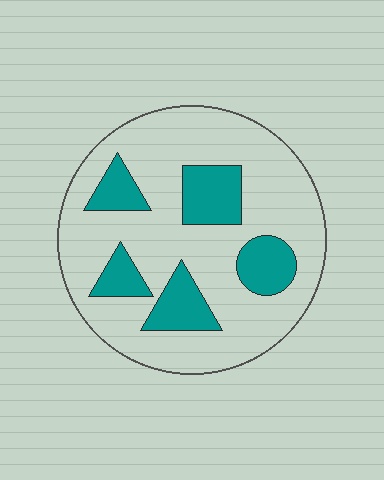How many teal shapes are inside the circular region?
5.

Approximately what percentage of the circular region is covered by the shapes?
Approximately 25%.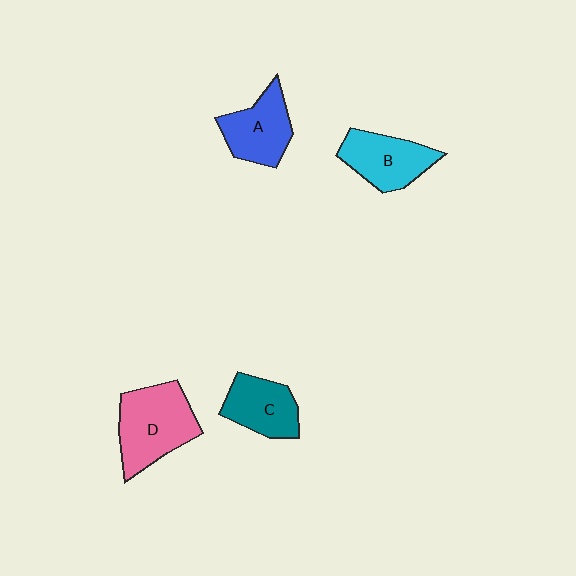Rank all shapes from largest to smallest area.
From largest to smallest: D (pink), B (cyan), A (blue), C (teal).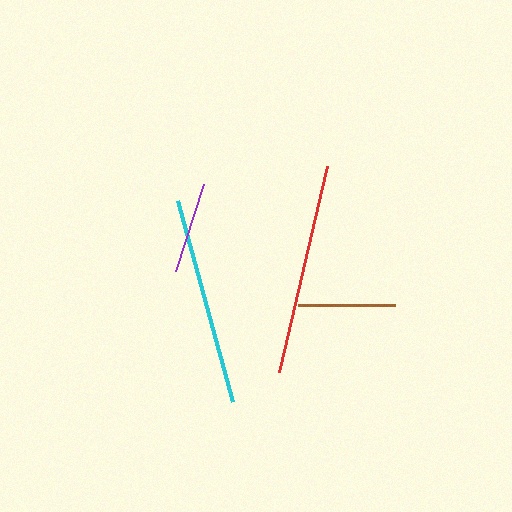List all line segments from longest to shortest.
From longest to shortest: red, cyan, brown, purple.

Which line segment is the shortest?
The purple line is the shortest at approximately 92 pixels.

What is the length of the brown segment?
The brown segment is approximately 97 pixels long.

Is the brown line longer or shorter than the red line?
The red line is longer than the brown line.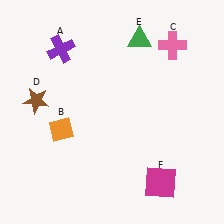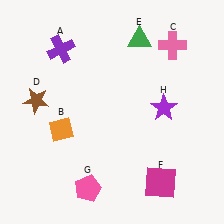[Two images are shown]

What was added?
A pink pentagon (G), a purple star (H) were added in Image 2.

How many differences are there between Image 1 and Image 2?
There are 2 differences between the two images.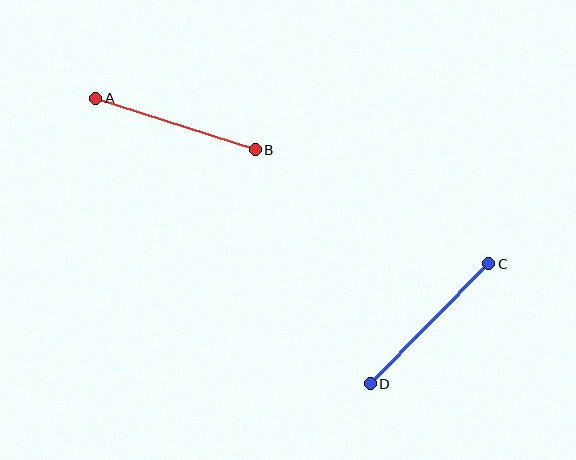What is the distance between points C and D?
The distance is approximately 169 pixels.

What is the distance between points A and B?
The distance is approximately 168 pixels.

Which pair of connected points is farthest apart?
Points C and D are farthest apart.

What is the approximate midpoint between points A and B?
The midpoint is at approximately (175, 124) pixels.